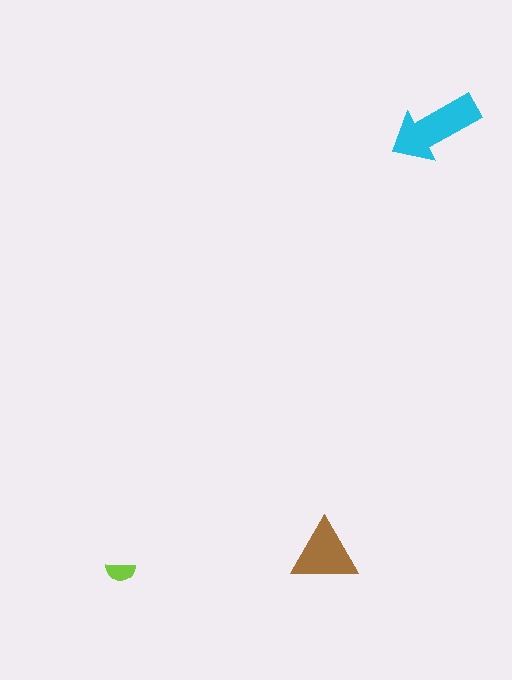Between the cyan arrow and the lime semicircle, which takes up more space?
The cyan arrow.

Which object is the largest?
The cyan arrow.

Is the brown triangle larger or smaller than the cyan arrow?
Smaller.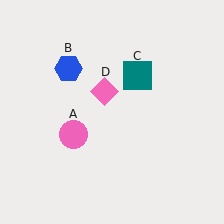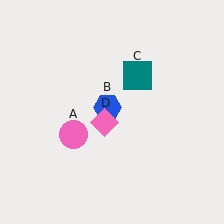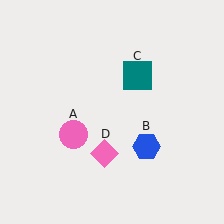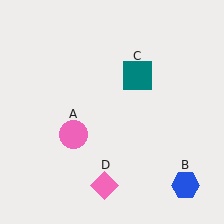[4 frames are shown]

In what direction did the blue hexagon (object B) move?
The blue hexagon (object B) moved down and to the right.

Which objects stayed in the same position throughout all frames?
Pink circle (object A) and teal square (object C) remained stationary.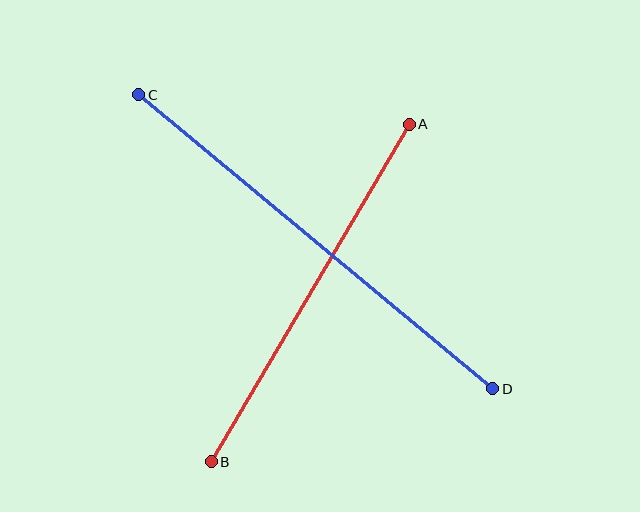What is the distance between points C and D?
The distance is approximately 460 pixels.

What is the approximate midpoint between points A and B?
The midpoint is at approximately (310, 293) pixels.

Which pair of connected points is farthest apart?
Points C and D are farthest apart.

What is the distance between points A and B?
The distance is approximately 392 pixels.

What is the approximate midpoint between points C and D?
The midpoint is at approximately (316, 242) pixels.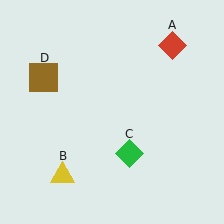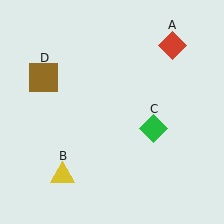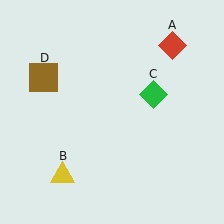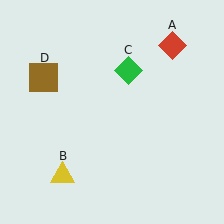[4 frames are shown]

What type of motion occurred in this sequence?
The green diamond (object C) rotated counterclockwise around the center of the scene.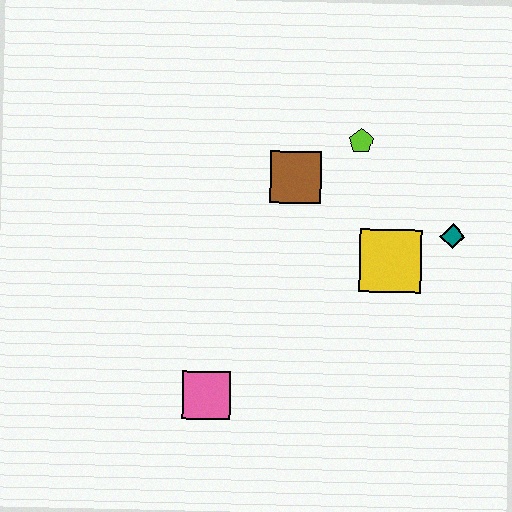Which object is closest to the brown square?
The lime pentagon is closest to the brown square.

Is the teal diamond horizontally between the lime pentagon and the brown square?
No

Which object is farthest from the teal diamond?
The pink square is farthest from the teal diamond.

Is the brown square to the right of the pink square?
Yes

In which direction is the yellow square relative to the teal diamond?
The yellow square is to the left of the teal diamond.